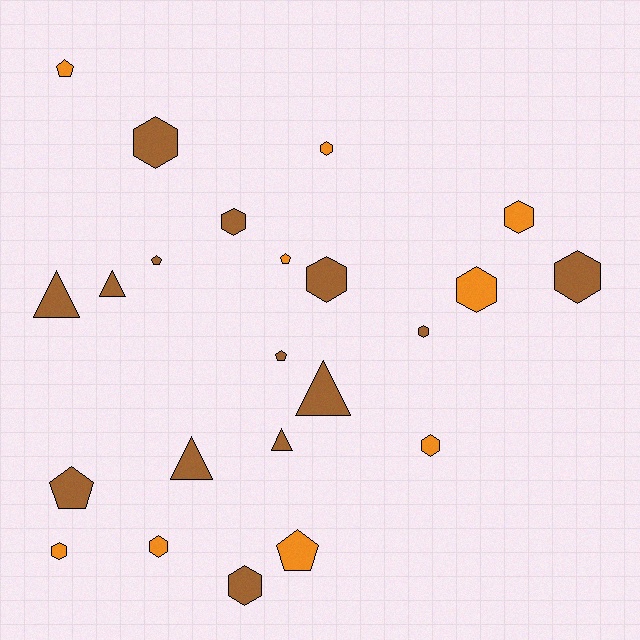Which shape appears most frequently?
Hexagon, with 12 objects.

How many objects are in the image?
There are 23 objects.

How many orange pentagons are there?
There are 3 orange pentagons.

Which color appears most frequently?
Brown, with 14 objects.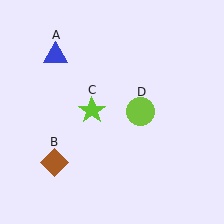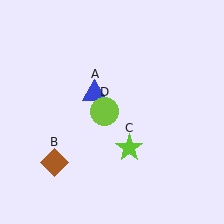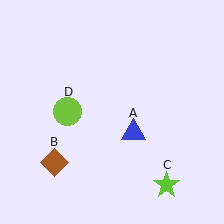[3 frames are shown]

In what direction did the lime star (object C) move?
The lime star (object C) moved down and to the right.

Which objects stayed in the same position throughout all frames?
Brown diamond (object B) remained stationary.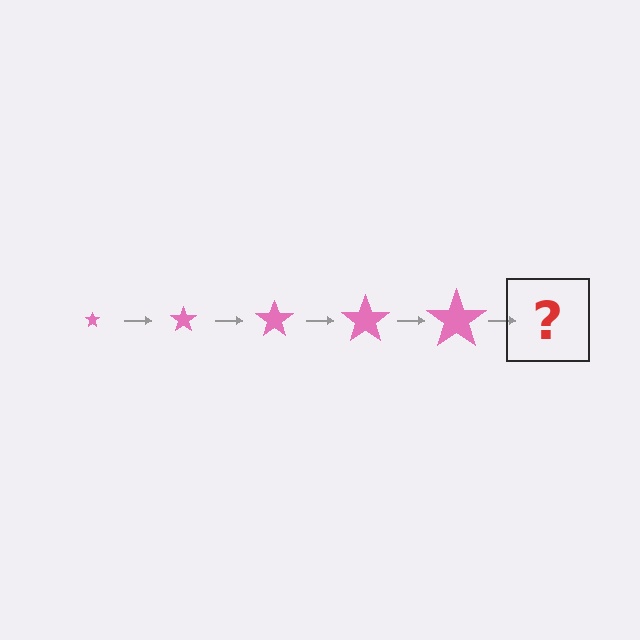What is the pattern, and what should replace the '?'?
The pattern is that the star gets progressively larger each step. The '?' should be a pink star, larger than the previous one.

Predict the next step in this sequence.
The next step is a pink star, larger than the previous one.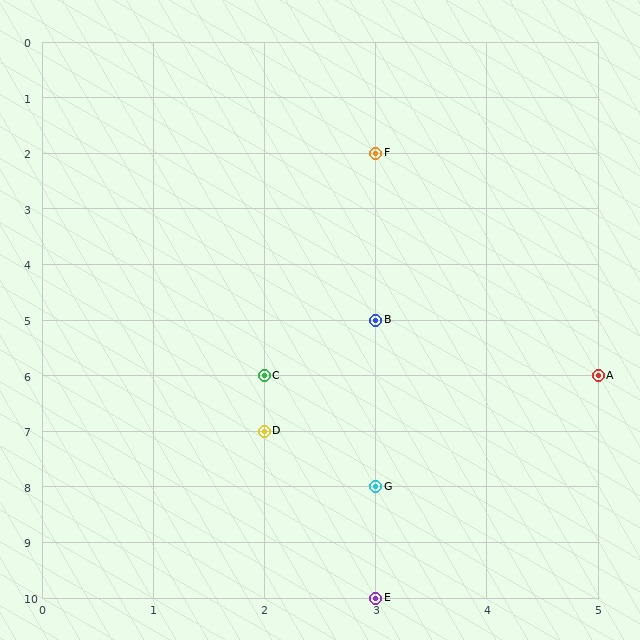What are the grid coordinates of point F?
Point F is at grid coordinates (3, 2).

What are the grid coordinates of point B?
Point B is at grid coordinates (3, 5).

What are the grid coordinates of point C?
Point C is at grid coordinates (2, 6).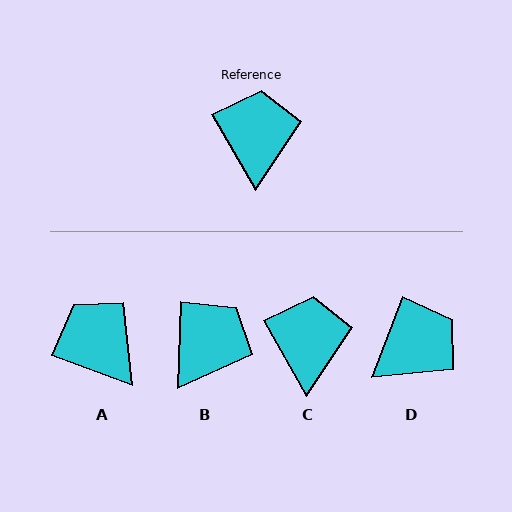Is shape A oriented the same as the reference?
No, it is off by about 40 degrees.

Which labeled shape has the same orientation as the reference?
C.